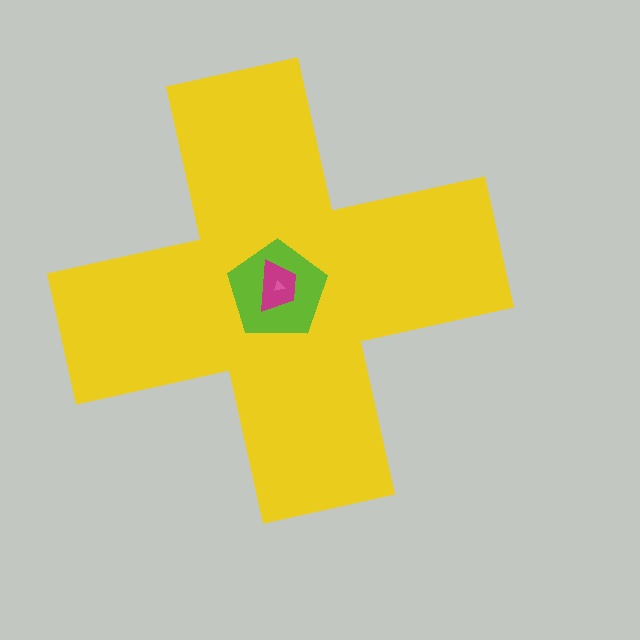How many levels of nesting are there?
4.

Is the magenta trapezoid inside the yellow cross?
Yes.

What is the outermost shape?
The yellow cross.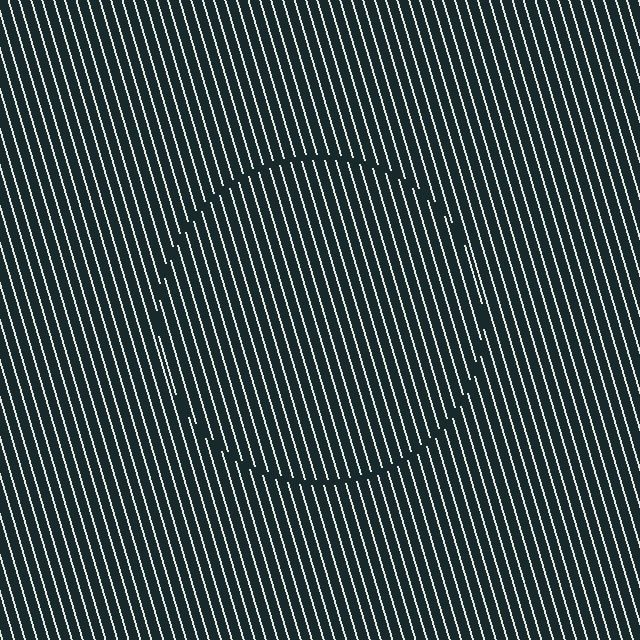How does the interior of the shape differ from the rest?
The interior of the shape contains the same grating, shifted by half a period — the contour is defined by the phase discontinuity where line-ends from the inner and outer gratings abut.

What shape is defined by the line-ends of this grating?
An illusory circle. The interior of the shape contains the same grating, shifted by half a period — the contour is defined by the phase discontinuity where line-ends from the inner and outer gratings abut.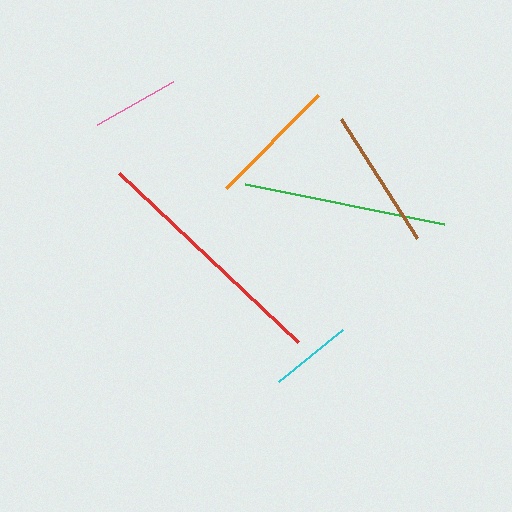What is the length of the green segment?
The green segment is approximately 203 pixels long.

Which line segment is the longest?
The red line is the longest at approximately 246 pixels.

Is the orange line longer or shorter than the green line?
The green line is longer than the orange line.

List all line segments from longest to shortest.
From longest to shortest: red, green, brown, orange, pink, cyan.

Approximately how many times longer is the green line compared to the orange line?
The green line is approximately 1.6 times the length of the orange line.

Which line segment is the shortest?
The cyan line is the shortest at approximately 82 pixels.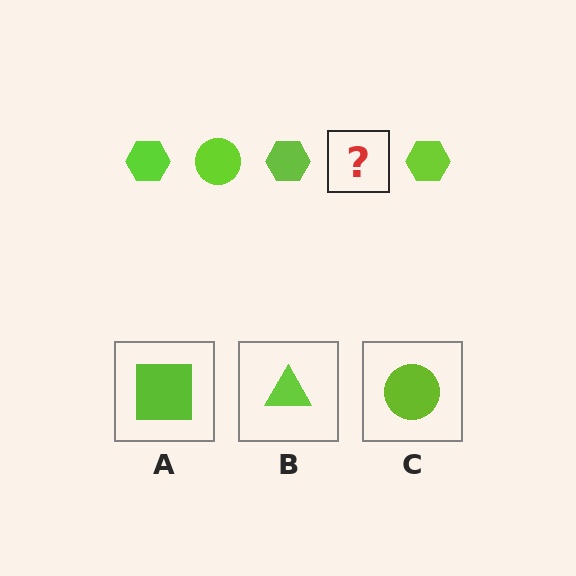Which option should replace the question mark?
Option C.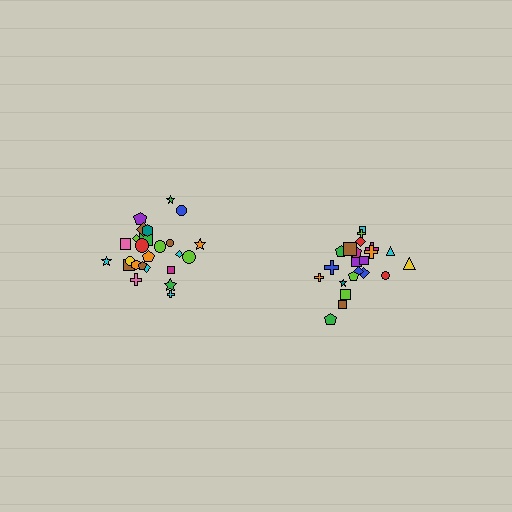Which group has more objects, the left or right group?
The left group.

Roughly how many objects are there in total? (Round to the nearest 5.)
Roughly 45 objects in total.